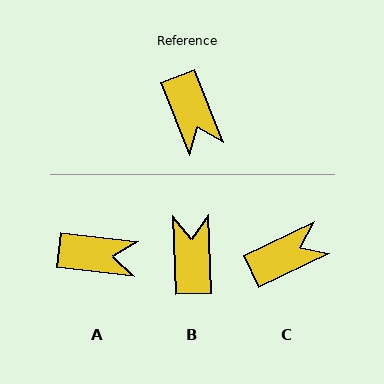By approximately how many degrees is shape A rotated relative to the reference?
Approximately 62 degrees counter-clockwise.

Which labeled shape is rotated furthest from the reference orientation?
B, about 161 degrees away.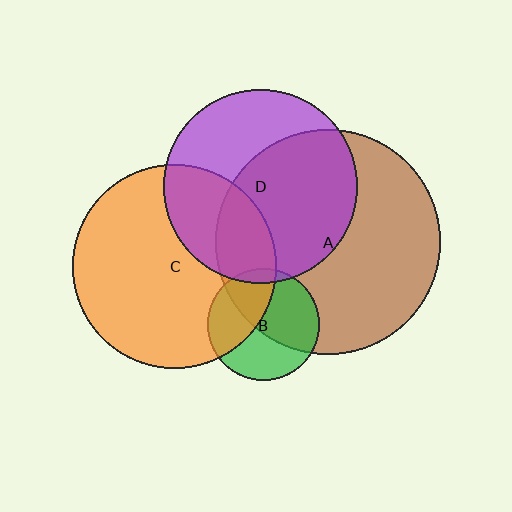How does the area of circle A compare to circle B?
Approximately 4.1 times.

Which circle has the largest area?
Circle A (brown).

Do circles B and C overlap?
Yes.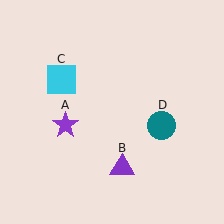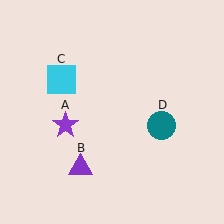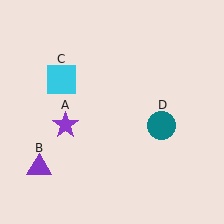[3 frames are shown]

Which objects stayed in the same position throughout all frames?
Purple star (object A) and cyan square (object C) and teal circle (object D) remained stationary.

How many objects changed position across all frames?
1 object changed position: purple triangle (object B).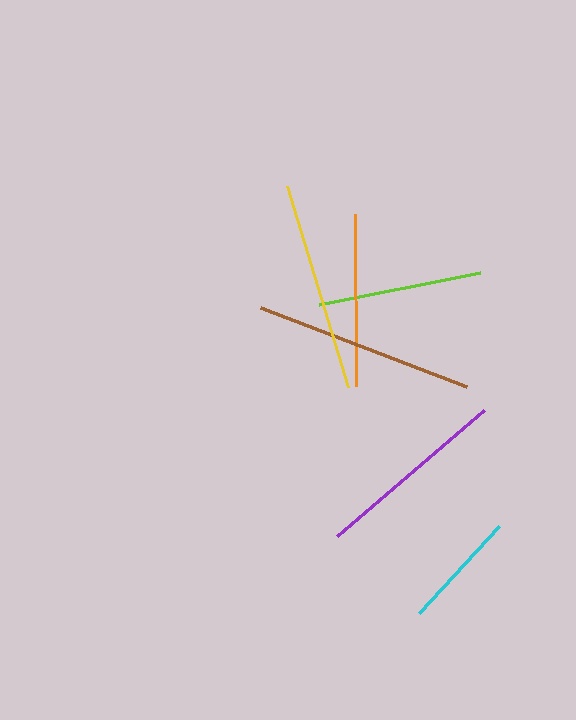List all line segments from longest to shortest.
From longest to shortest: brown, yellow, purple, orange, lime, cyan.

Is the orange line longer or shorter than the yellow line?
The yellow line is longer than the orange line.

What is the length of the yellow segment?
The yellow segment is approximately 210 pixels long.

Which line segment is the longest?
The brown line is the longest at approximately 220 pixels.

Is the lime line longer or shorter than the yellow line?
The yellow line is longer than the lime line.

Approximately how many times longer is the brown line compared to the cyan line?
The brown line is approximately 1.9 times the length of the cyan line.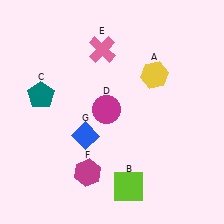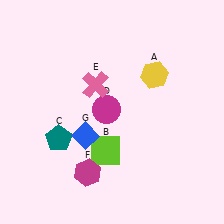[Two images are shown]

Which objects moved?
The objects that moved are: the lime square (B), the teal pentagon (C), the pink cross (E).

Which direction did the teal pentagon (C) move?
The teal pentagon (C) moved down.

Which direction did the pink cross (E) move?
The pink cross (E) moved down.